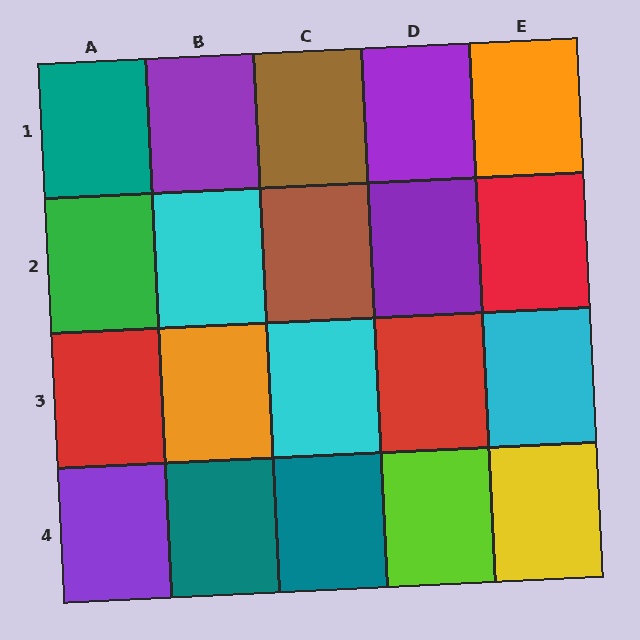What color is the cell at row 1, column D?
Purple.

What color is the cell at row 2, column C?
Brown.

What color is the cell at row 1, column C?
Brown.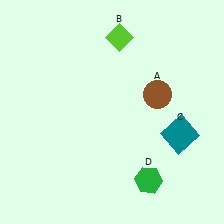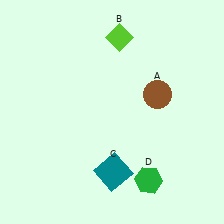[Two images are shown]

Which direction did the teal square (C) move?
The teal square (C) moved left.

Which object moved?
The teal square (C) moved left.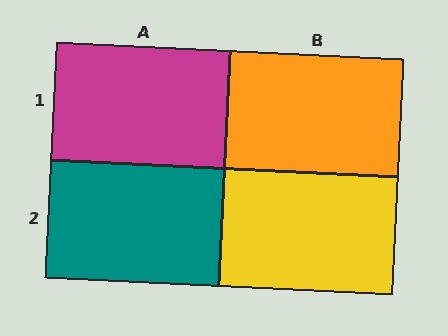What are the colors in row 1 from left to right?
Magenta, orange.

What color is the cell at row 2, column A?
Teal.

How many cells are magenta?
1 cell is magenta.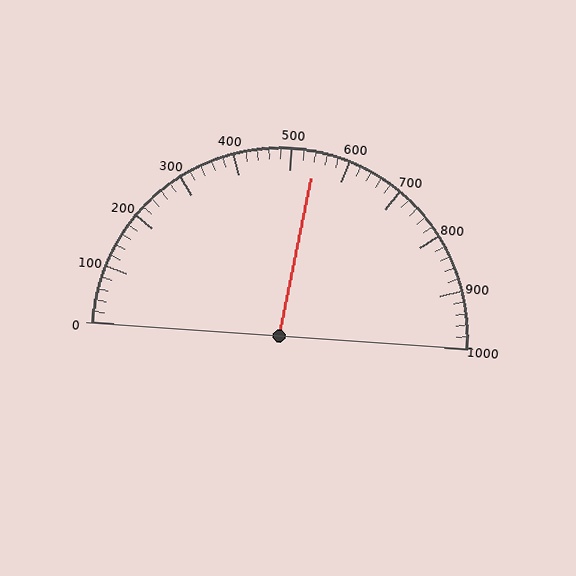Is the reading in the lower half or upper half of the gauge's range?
The reading is in the upper half of the range (0 to 1000).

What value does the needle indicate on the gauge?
The needle indicates approximately 540.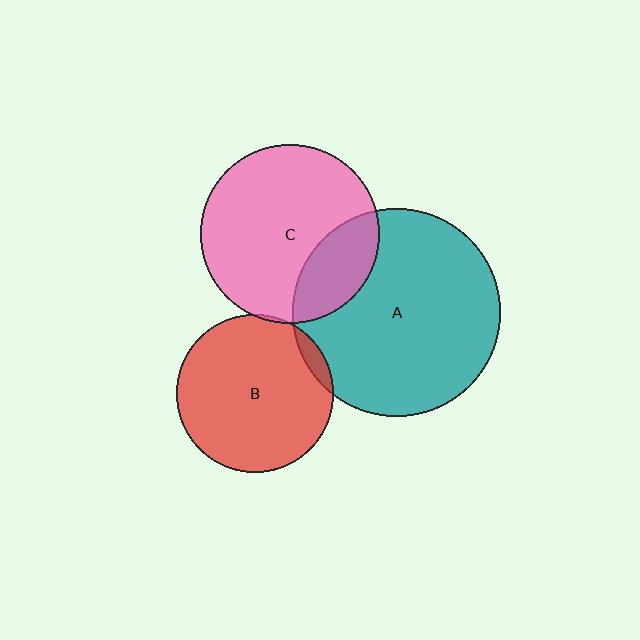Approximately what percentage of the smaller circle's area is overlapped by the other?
Approximately 5%.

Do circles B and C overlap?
Yes.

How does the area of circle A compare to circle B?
Approximately 1.7 times.